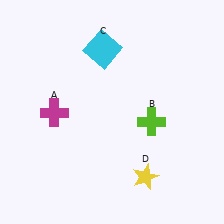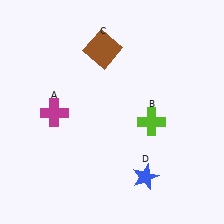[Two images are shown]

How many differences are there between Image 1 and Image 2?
There are 2 differences between the two images.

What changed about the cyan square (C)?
In Image 1, C is cyan. In Image 2, it changed to brown.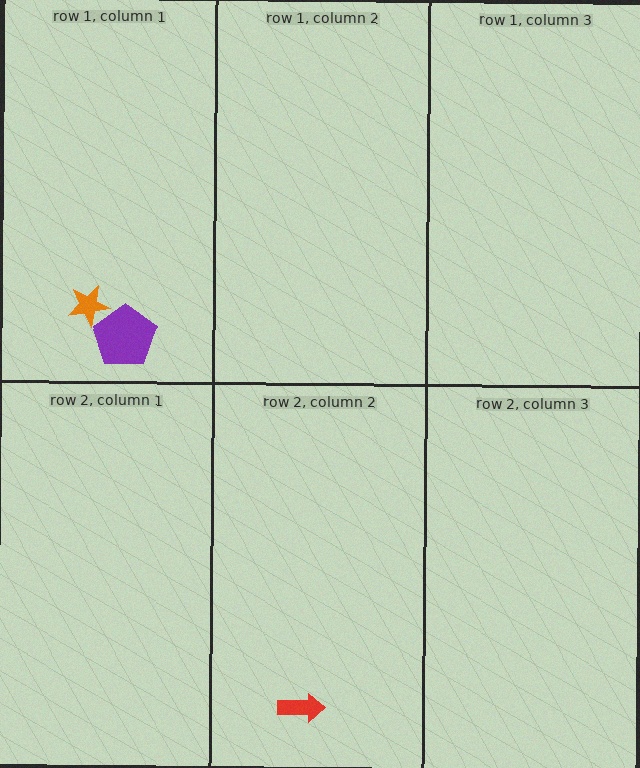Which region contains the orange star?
The row 1, column 1 region.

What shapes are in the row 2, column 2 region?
The red arrow.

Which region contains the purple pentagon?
The row 1, column 1 region.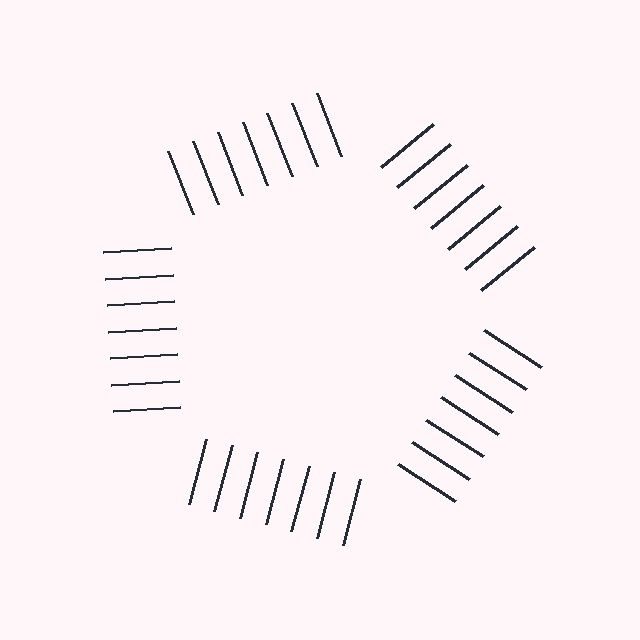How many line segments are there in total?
35 — 7 along each of the 5 edges.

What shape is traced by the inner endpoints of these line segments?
An illusory pentagon — the line segments terminate on its edges but no continuous stroke is drawn.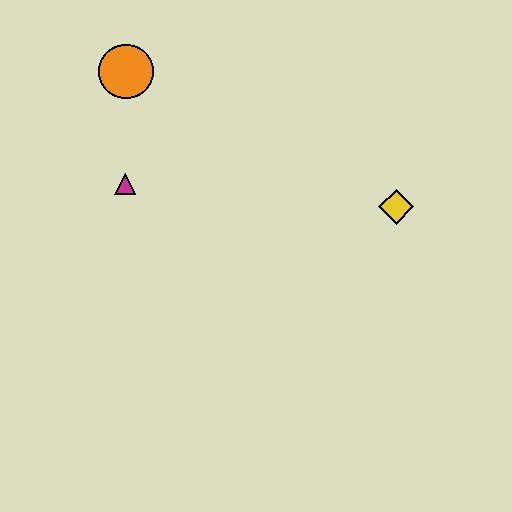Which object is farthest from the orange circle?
The yellow diamond is farthest from the orange circle.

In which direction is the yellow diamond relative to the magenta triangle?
The yellow diamond is to the right of the magenta triangle.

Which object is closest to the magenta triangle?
The orange circle is closest to the magenta triangle.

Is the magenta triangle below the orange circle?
Yes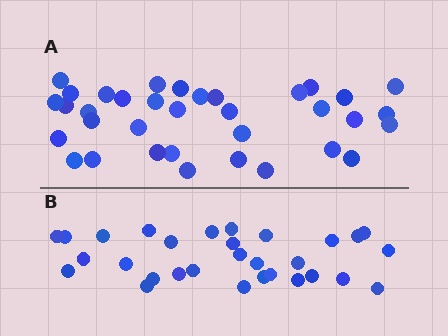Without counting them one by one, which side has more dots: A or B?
Region A (the top region) has more dots.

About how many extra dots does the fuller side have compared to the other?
Region A has about 5 more dots than region B.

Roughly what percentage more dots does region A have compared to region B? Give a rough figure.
About 15% more.